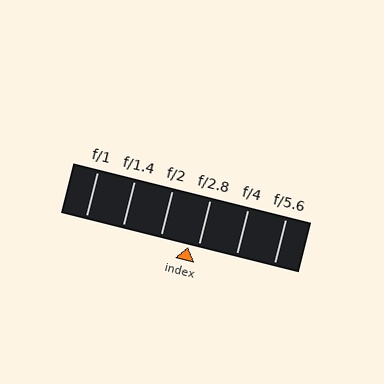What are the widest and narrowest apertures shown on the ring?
The widest aperture shown is f/1 and the narrowest is f/5.6.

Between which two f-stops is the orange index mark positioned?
The index mark is between f/2 and f/2.8.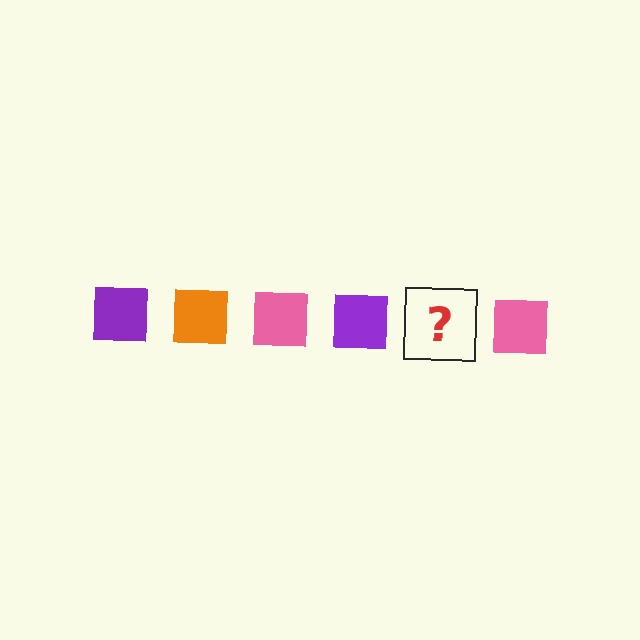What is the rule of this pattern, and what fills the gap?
The rule is that the pattern cycles through purple, orange, pink squares. The gap should be filled with an orange square.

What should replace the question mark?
The question mark should be replaced with an orange square.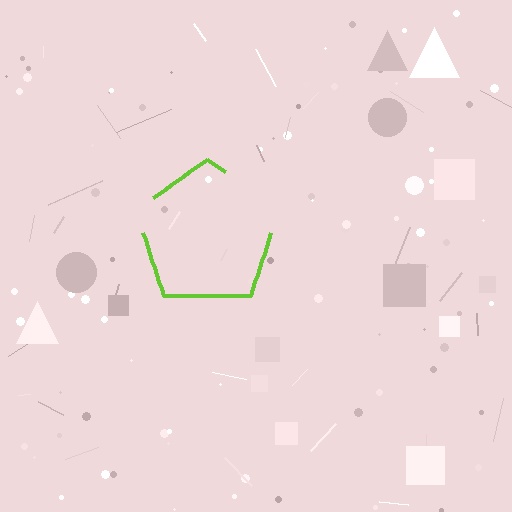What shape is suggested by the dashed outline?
The dashed outline suggests a pentagon.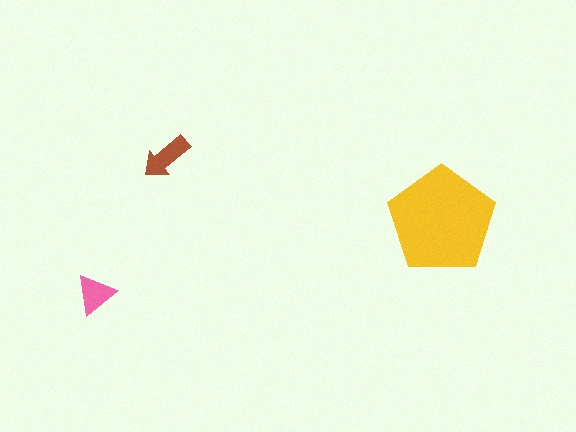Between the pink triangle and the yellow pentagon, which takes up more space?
The yellow pentagon.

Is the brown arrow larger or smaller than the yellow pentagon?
Smaller.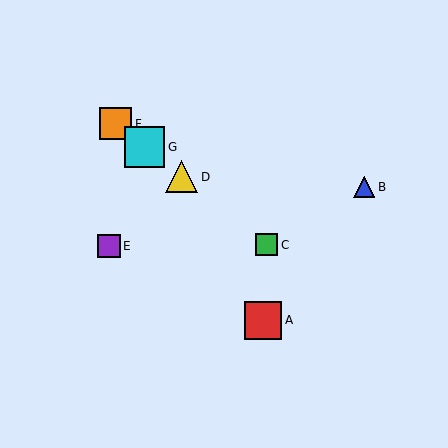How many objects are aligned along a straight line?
4 objects (C, D, F, G) are aligned along a straight line.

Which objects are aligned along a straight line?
Objects C, D, F, G are aligned along a straight line.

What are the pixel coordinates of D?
Object D is at (182, 177).